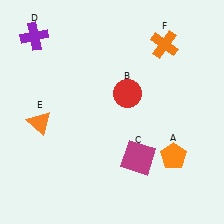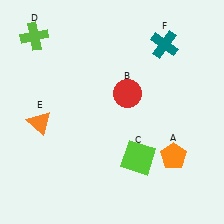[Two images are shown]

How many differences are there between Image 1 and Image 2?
There are 3 differences between the two images.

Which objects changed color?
C changed from magenta to lime. D changed from purple to lime. F changed from orange to teal.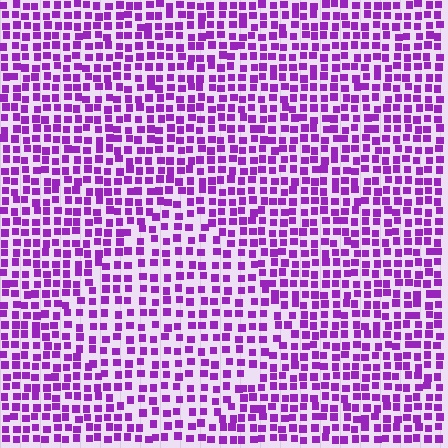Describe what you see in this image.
The image contains small purple elements arranged at two different densities. A diamond-shaped region is visible where the elements are less densely packed than the surrounding area.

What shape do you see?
I see a diamond.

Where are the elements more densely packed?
The elements are more densely packed outside the diamond boundary.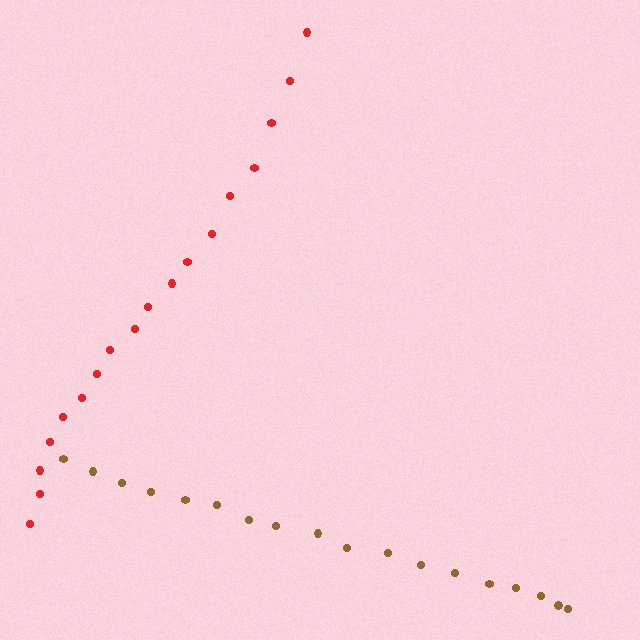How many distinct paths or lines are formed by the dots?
There are 2 distinct paths.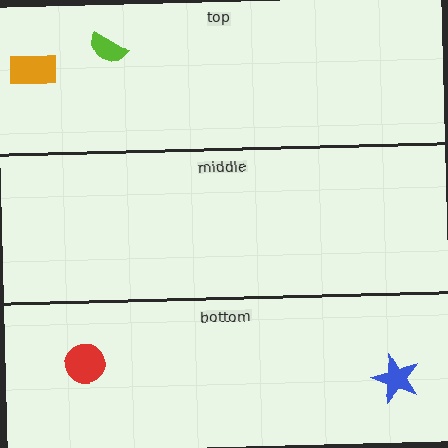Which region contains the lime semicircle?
The top region.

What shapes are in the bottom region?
The red circle, the blue star.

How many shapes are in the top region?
2.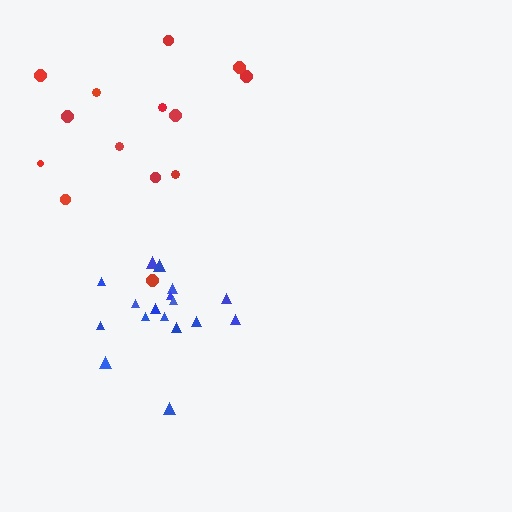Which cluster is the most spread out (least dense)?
Red.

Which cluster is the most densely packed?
Blue.